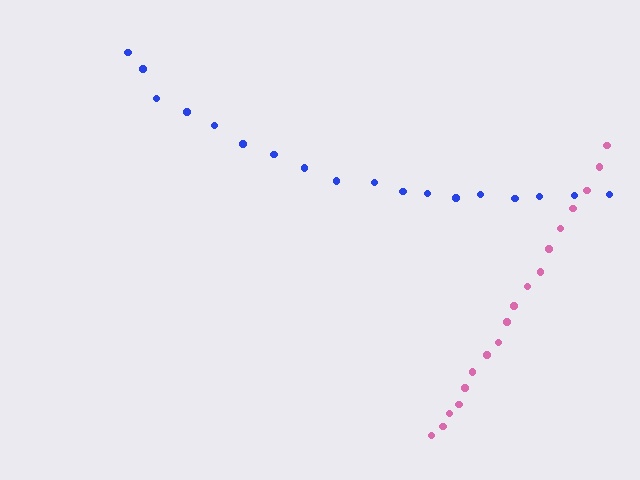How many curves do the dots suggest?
There are 2 distinct paths.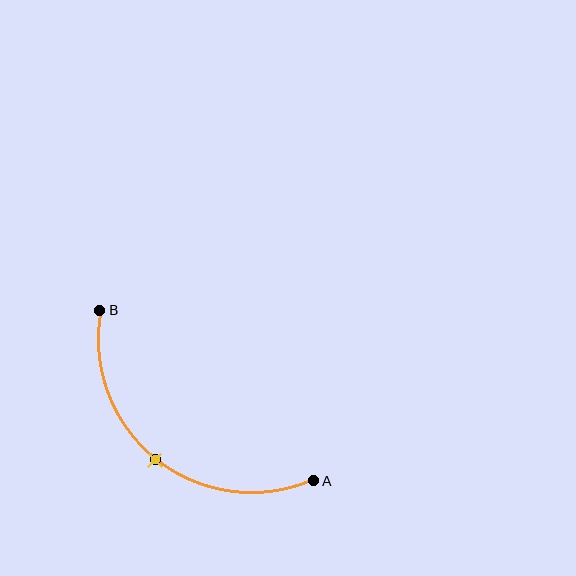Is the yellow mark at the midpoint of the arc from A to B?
Yes. The yellow mark lies on the arc at equal arc-length from both A and B — it is the arc midpoint.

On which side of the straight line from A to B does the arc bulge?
The arc bulges below and to the left of the straight line connecting A and B.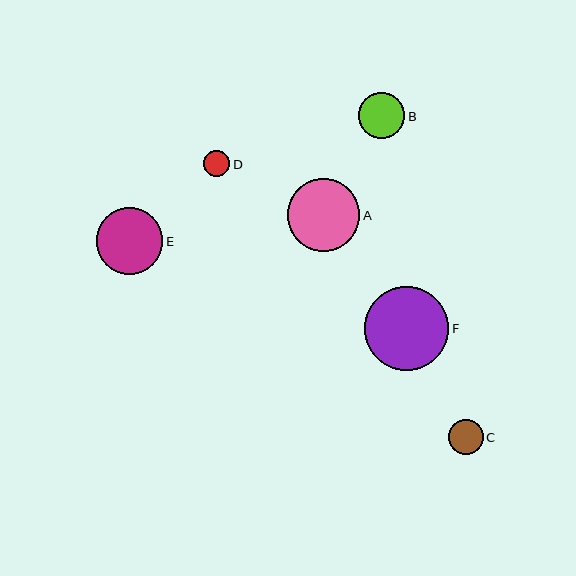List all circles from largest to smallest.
From largest to smallest: F, A, E, B, C, D.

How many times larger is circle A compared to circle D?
Circle A is approximately 2.8 times the size of circle D.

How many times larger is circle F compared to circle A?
Circle F is approximately 1.2 times the size of circle A.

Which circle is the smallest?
Circle D is the smallest with a size of approximately 26 pixels.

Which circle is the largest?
Circle F is the largest with a size of approximately 84 pixels.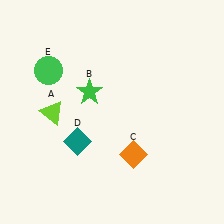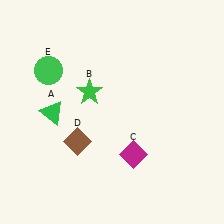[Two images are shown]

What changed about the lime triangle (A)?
In Image 1, A is lime. In Image 2, it changed to green.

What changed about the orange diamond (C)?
In Image 1, C is orange. In Image 2, it changed to magenta.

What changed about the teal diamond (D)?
In Image 1, D is teal. In Image 2, it changed to brown.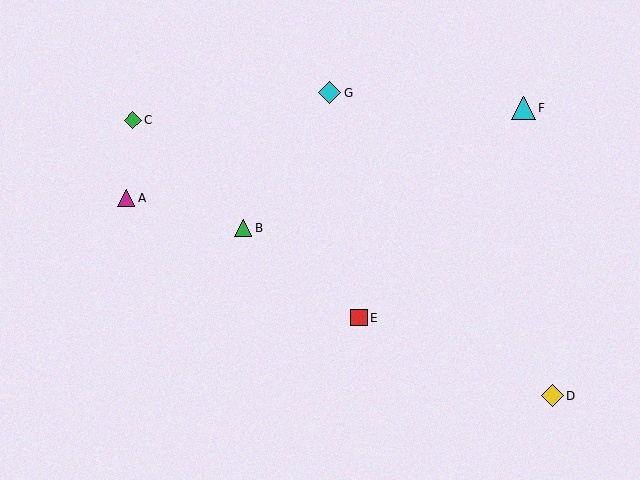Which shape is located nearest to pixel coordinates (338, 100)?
The cyan diamond (labeled G) at (330, 93) is nearest to that location.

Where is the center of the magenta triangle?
The center of the magenta triangle is at (126, 198).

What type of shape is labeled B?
Shape B is a green triangle.